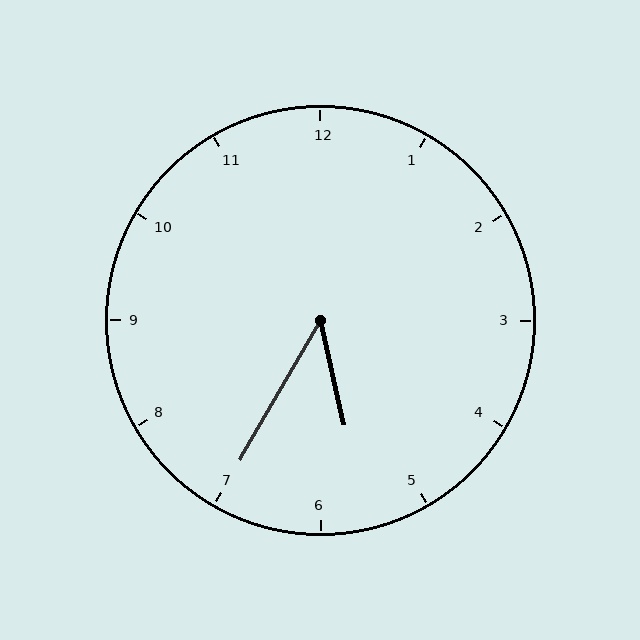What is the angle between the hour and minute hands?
Approximately 42 degrees.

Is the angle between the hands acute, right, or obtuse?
It is acute.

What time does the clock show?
5:35.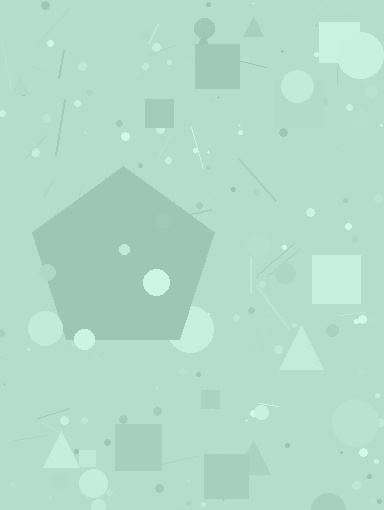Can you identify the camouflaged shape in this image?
The camouflaged shape is a pentagon.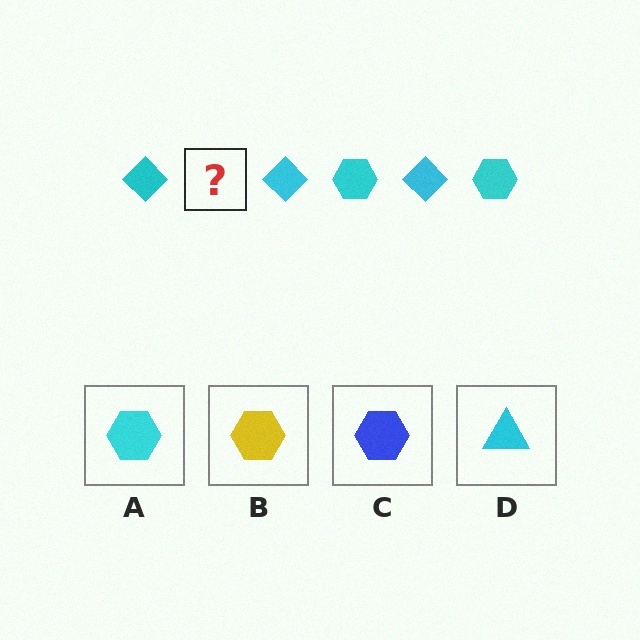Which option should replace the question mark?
Option A.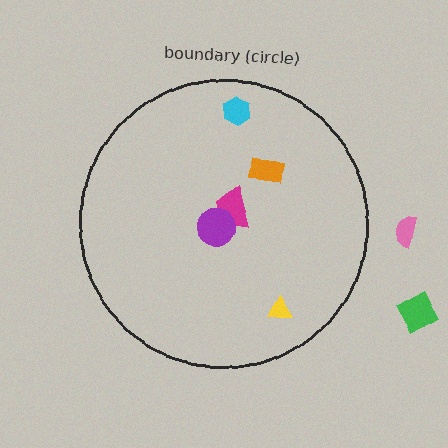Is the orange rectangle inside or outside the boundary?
Inside.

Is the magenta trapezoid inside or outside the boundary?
Inside.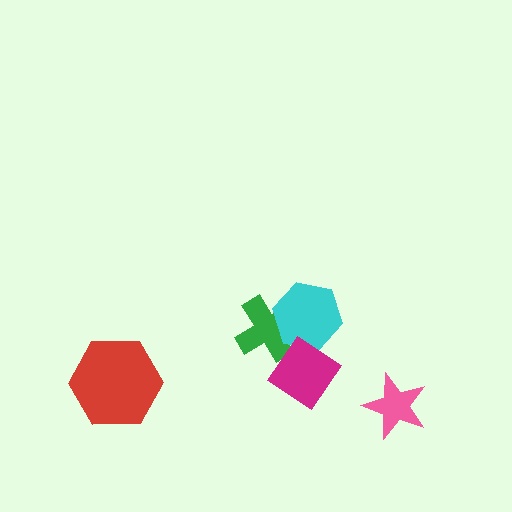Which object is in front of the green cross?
The cyan hexagon is in front of the green cross.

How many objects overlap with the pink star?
0 objects overlap with the pink star.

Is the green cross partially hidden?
Yes, it is partially covered by another shape.